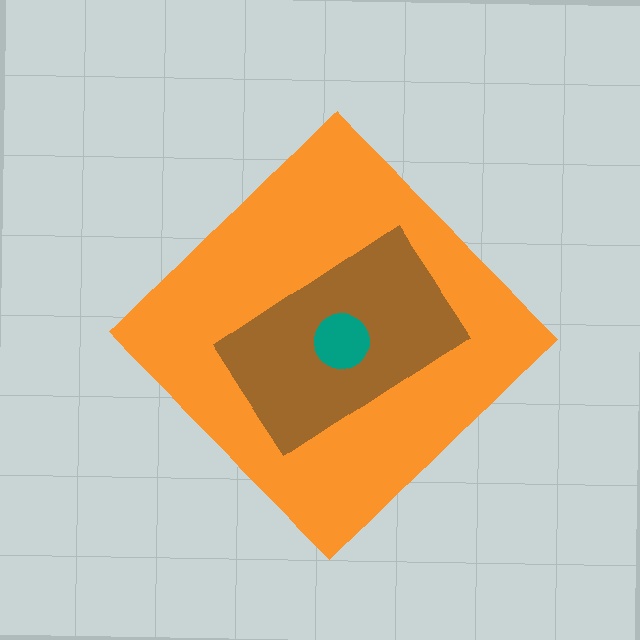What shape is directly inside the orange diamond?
The brown rectangle.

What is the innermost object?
The teal circle.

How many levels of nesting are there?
3.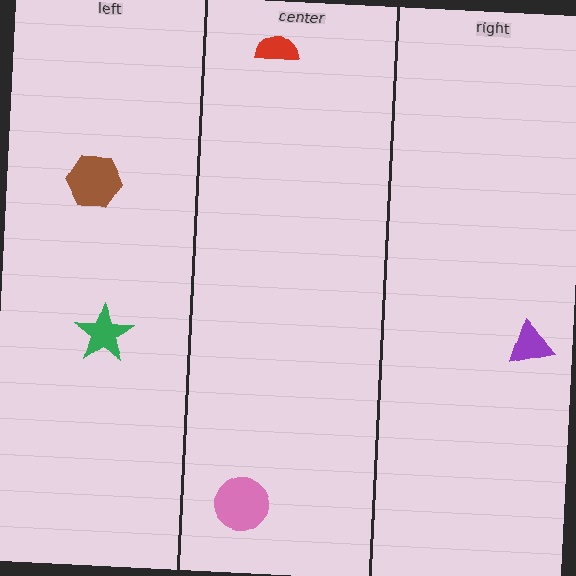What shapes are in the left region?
The brown hexagon, the green star.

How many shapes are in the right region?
1.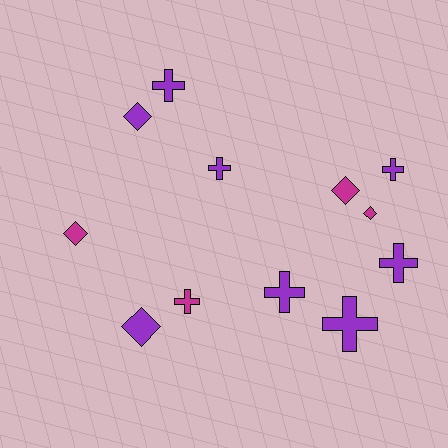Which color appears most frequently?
Purple, with 8 objects.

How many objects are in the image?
There are 12 objects.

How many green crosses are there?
There are no green crosses.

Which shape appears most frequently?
Cross, with 7 objects.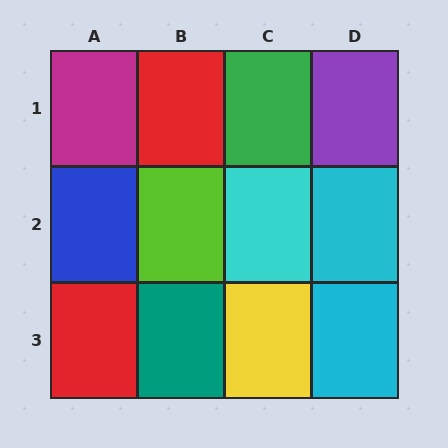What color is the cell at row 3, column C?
Yellow.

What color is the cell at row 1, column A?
Magenta.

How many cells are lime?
1 cell is lime.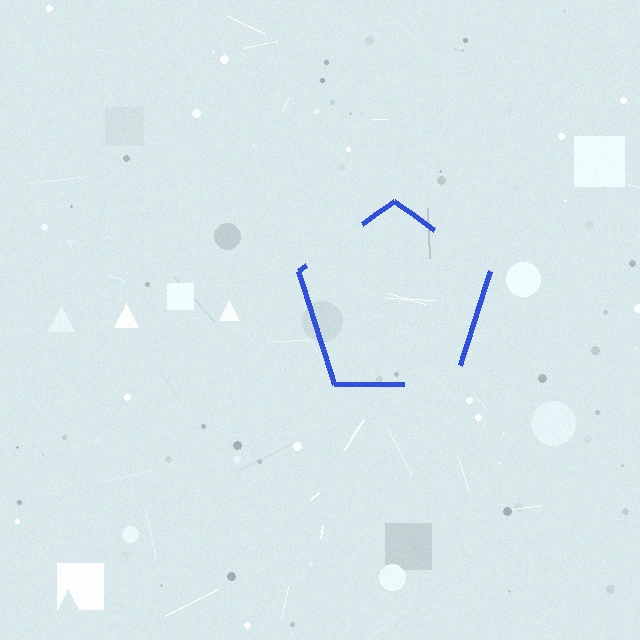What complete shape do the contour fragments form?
The contour fragments form a pentagon.